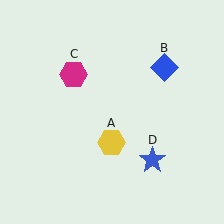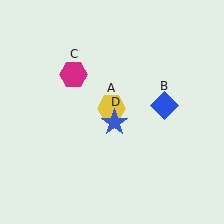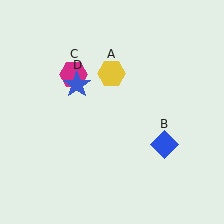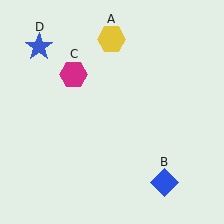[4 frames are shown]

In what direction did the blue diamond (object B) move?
The blue diamond (object B) moved down.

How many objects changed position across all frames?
3 objects changed position: yellow hexagon (object A), blue diamond (object B), blue star (object D).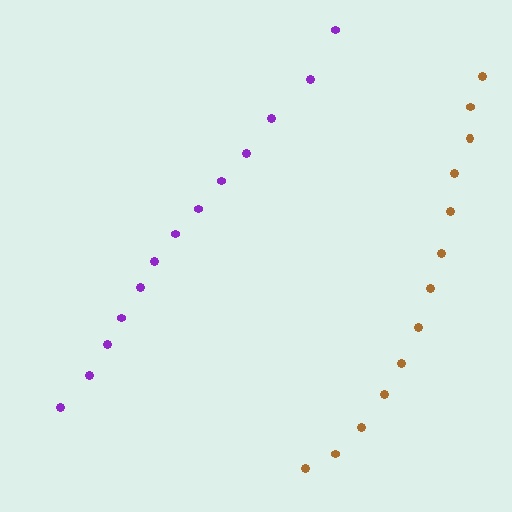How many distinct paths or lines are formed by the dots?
There are 2 distinct paths.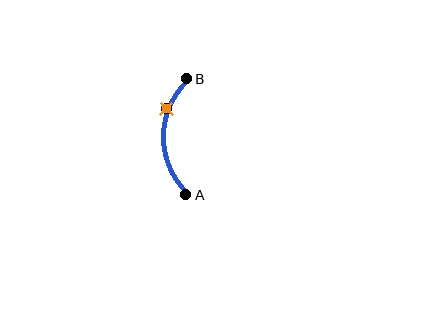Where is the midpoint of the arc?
The arc midpoint is the point on the curve farthest from the straight line joining A and B. It sits to the left of that line.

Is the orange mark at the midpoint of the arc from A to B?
No. The orange mark lies on the arc but is closer to endpoint B. The arc midpoint would be at the point on the curve equidistant along the arc from both A and B.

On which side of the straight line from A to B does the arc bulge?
The arc bulges to the left of the straight line connecting A and B.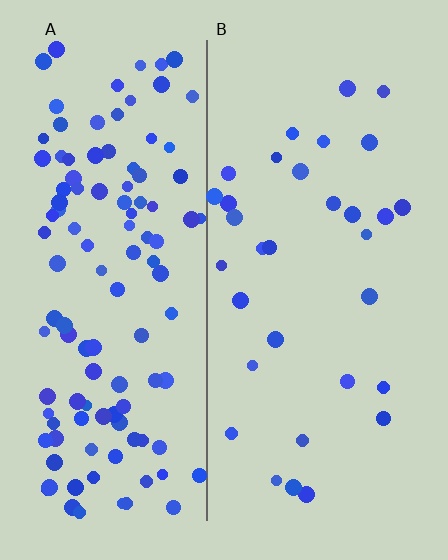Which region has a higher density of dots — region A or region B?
A (the left).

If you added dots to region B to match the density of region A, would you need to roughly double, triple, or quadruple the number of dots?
Approximately quadruple.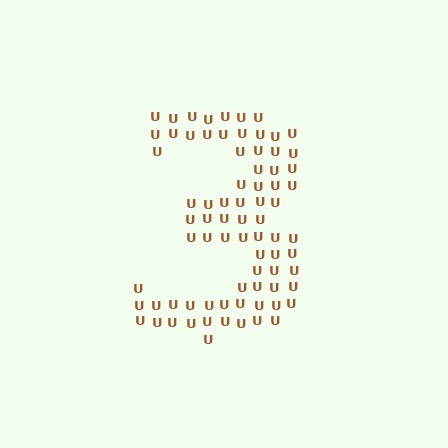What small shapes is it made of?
It is made of small letter U's.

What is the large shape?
The large shape is the digit 3.